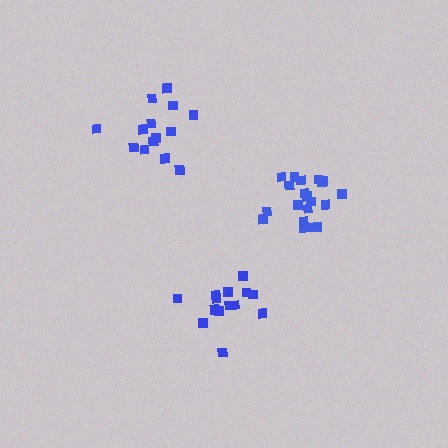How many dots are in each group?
Group 1: 20 dots, Group 2: 14 dots, Group 3: 14 dots (48 total).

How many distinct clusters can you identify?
There are 3 distinct clusters.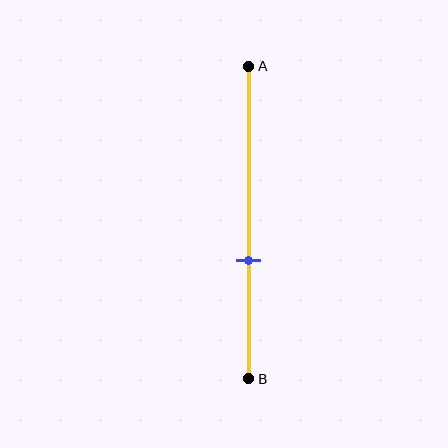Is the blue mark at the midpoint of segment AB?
No, the mark is at about 60% from A, not at the 50% midpoint.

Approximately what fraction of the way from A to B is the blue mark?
The blue mark is approximately 60% of the way from A to B.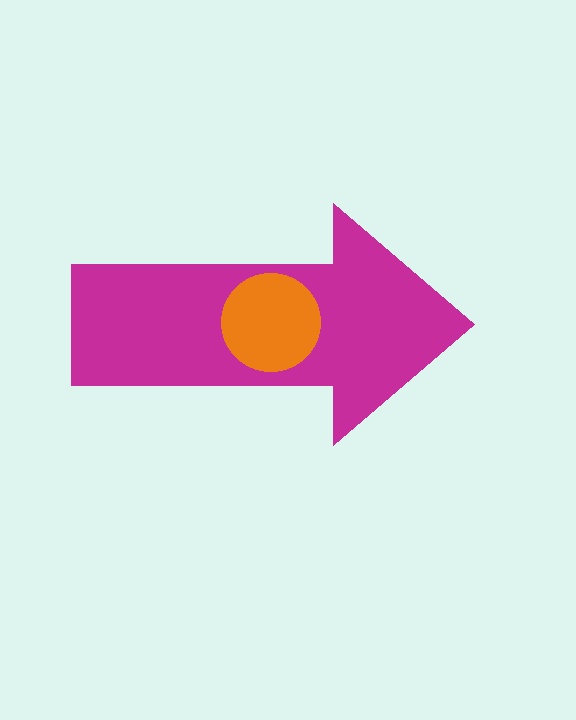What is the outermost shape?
The magenta arrow.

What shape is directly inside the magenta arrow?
The orange circle.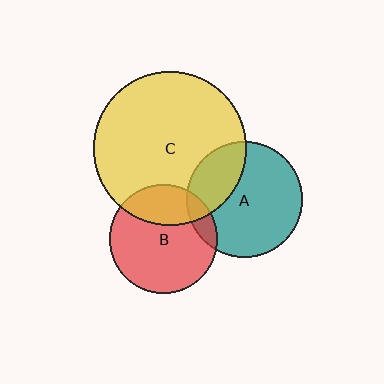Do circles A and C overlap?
Yes.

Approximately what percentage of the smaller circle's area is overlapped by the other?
Approximately 30%.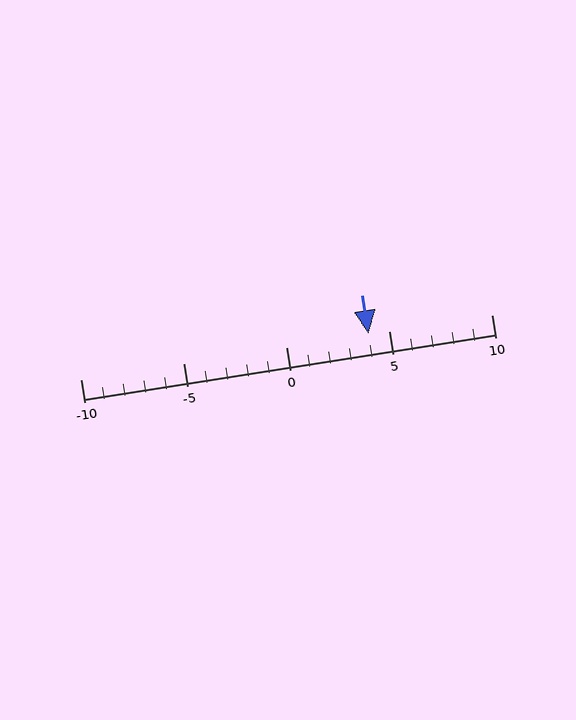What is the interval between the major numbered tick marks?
The major tick marks are spaced 5 units apart.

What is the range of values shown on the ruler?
The ruler shows values from -10 to 10.